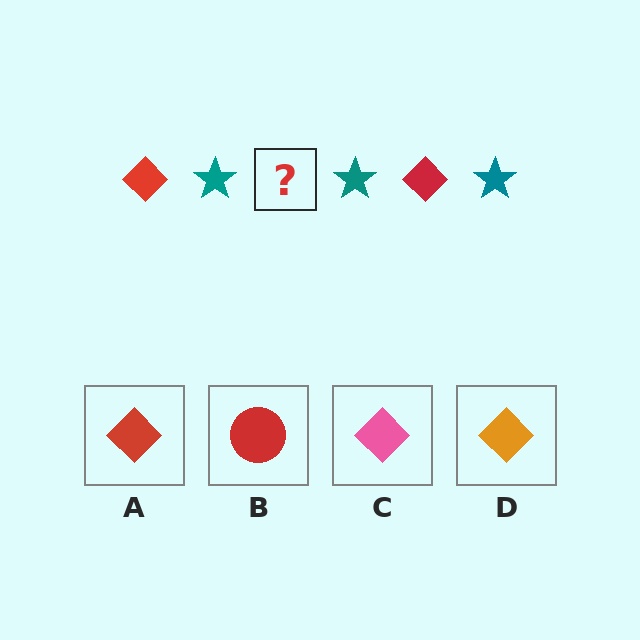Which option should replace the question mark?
Option A.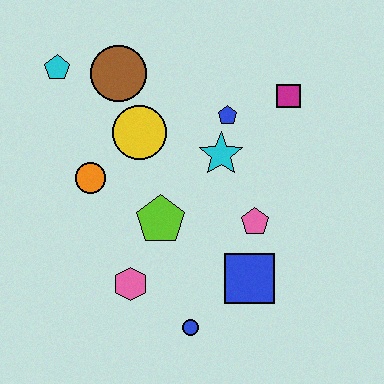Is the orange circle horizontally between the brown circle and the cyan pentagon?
Yes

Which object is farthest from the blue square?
The cyan pentagon is farthest from the blue square.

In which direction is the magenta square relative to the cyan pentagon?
The magenta square is to the right of the cyan pentagon.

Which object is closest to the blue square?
The pink pentagon is closest to the blue square.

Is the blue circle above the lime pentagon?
No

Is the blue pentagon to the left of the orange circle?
No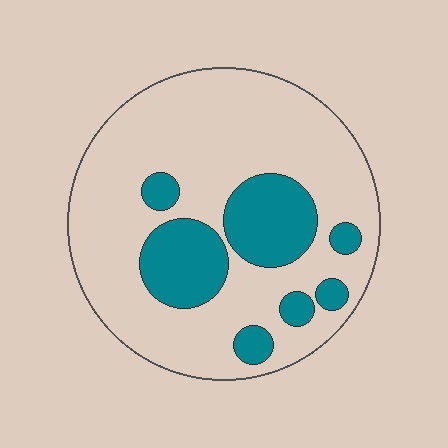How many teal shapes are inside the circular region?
7.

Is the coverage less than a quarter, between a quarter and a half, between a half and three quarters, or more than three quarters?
Less than a quarter.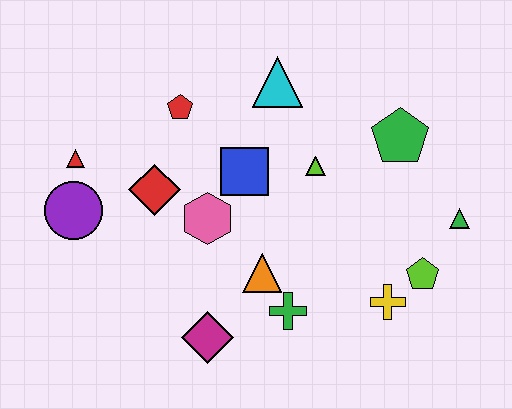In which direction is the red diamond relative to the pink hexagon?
The red diamond is to the left of the pink hexagon.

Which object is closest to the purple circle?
The red triangle is closest to the purple circle.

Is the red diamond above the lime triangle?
No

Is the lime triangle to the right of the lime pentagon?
No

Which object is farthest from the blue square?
The green triangle is farthest from the blue square.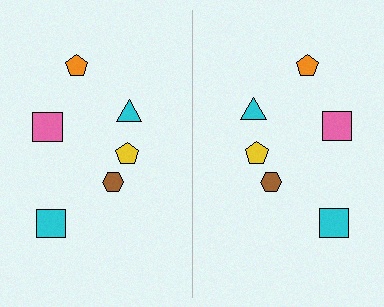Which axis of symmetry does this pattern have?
The pattern has a vertical axis of symmetry running through the center of the image.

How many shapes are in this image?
There are 12 shapes in this image.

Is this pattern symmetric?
Yes, this pattern has bilateral (reflection) symmetry.